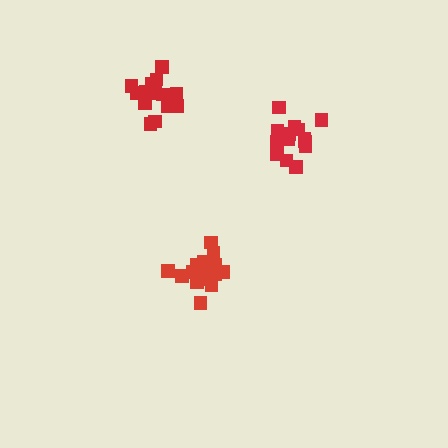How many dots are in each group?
Group 1: 17 dots, Group 2: 16 dots, Group 3: 16 dots (49 total).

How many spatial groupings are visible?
There are 3 spatial groupings.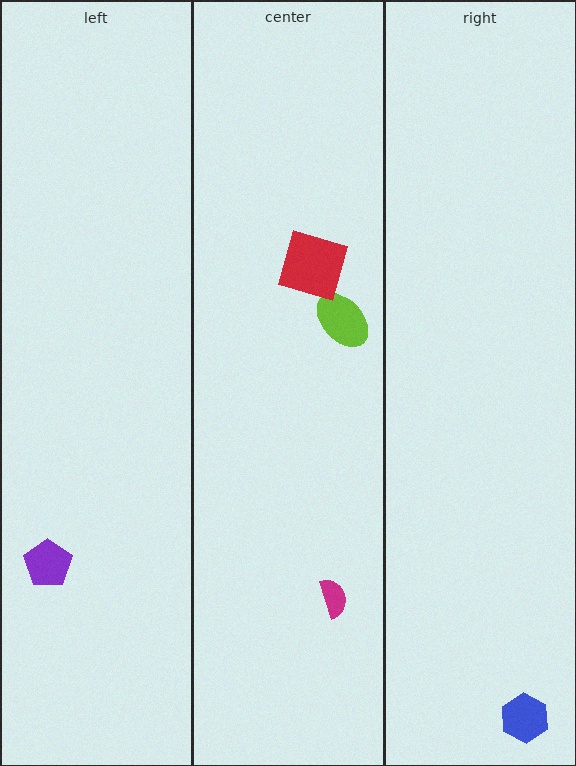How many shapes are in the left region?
1.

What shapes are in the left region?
The purple pentagon.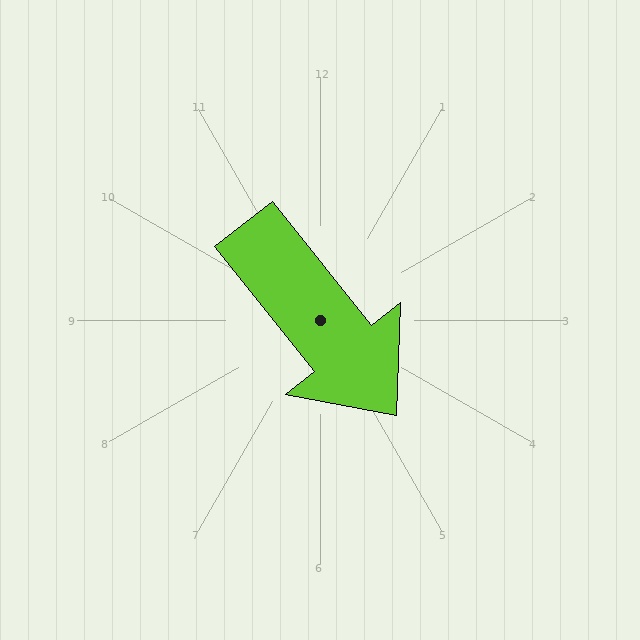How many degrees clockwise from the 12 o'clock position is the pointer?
Approximately 141 degrees.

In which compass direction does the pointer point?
Southeast.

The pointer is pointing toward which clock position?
Roughly 5 o'clock.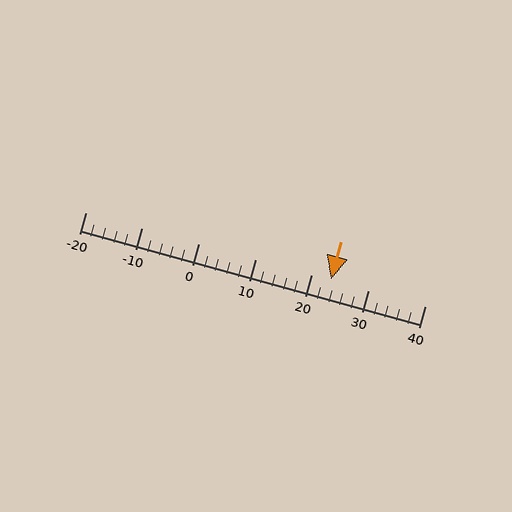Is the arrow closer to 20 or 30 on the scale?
The arrow is closer to 20.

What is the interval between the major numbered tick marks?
The major tick marks are spaced 10 units apart.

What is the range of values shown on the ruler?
The ruler shows values from -20 to 40.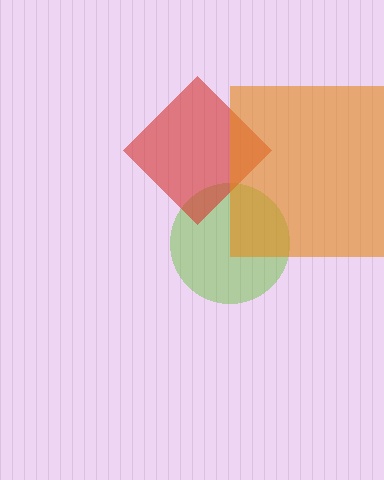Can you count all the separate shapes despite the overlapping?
Yes, there are 3 separate shapes.